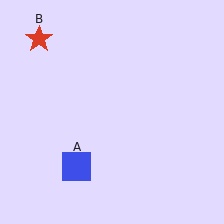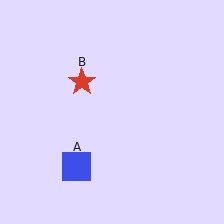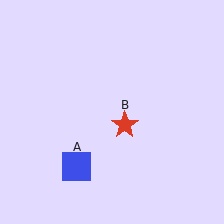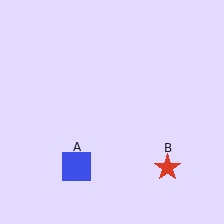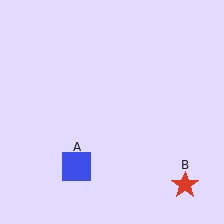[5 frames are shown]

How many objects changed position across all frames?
1 object changed position: red star (object B).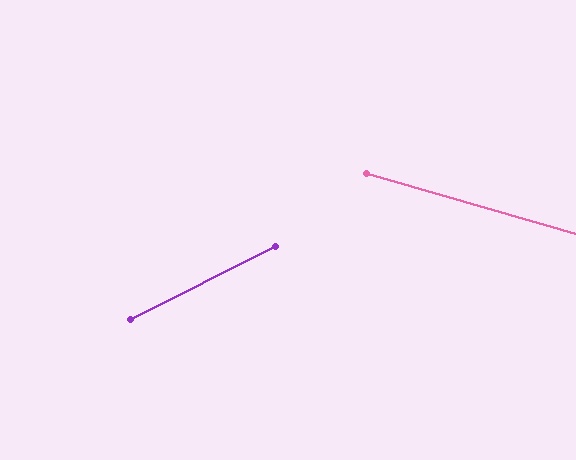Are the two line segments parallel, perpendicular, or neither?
Neither parallel nor perpendicular — they differ by about 43°.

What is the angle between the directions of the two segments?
Approximately 43 degrees.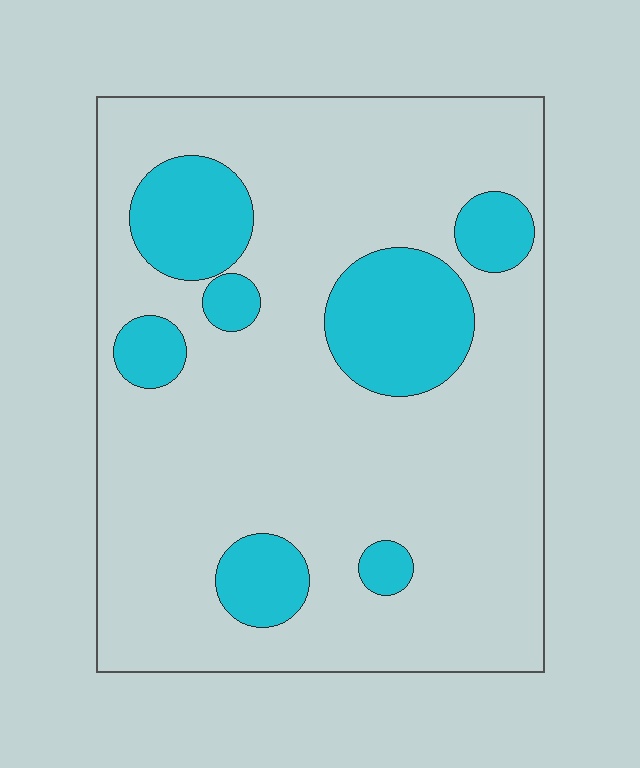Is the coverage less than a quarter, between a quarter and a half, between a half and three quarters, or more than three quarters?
Less than a quarter.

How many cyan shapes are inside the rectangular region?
7.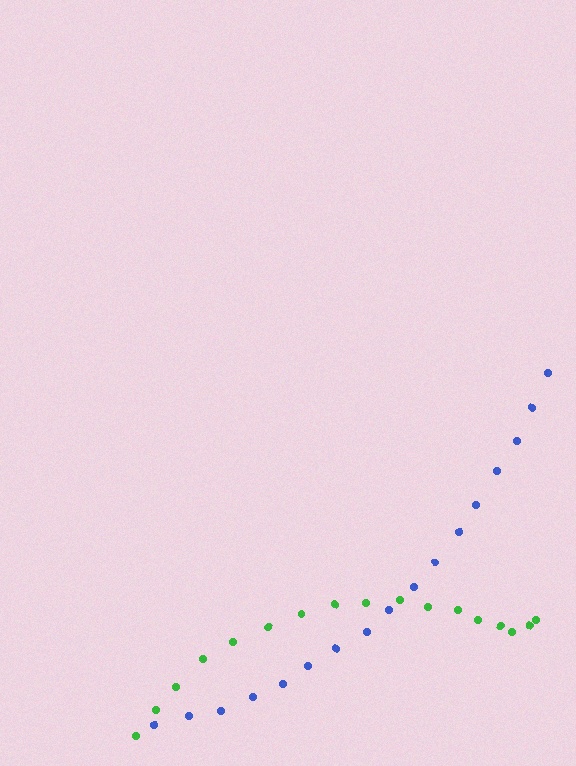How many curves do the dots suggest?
There are 2 distinct paths.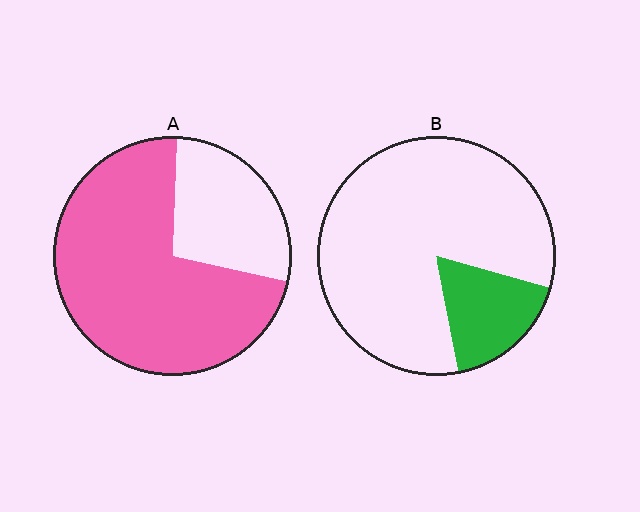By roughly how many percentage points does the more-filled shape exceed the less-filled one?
By roughly 55 percentage points (A over B).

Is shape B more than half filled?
No.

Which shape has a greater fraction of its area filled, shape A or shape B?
Shape A.